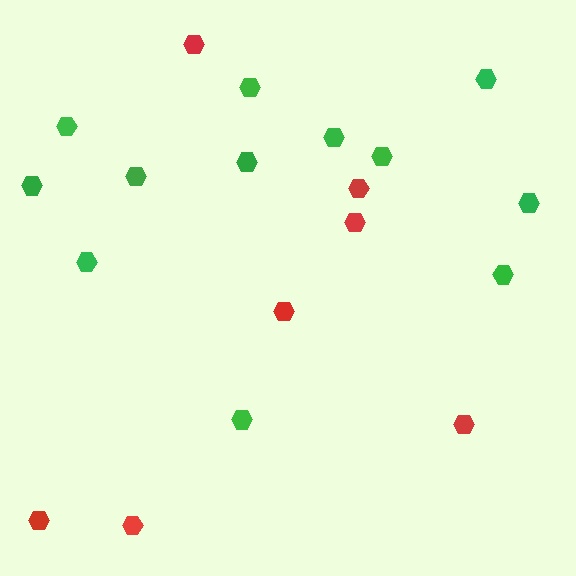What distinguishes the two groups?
There are 2 groups: one group of red hexagons (7) and one group of green hexagons (12).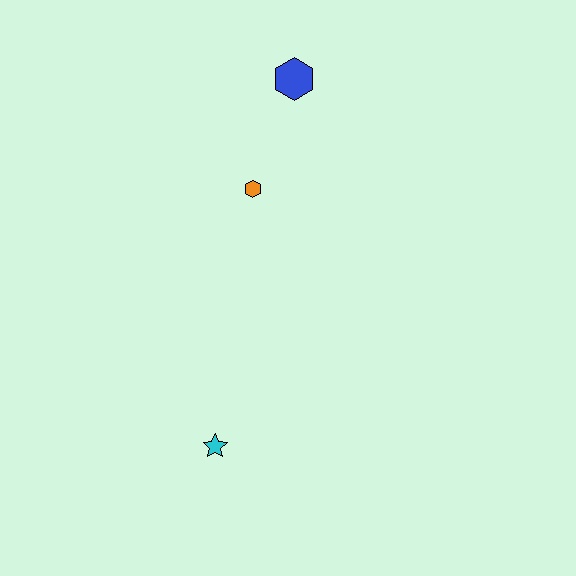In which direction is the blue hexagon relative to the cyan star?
The blue hexagon is above the cyan star.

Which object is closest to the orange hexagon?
The blue hexagon is closest to the orange hexagon.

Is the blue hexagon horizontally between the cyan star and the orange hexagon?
No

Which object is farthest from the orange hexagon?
The cyan star is farthest from the orange hexagon.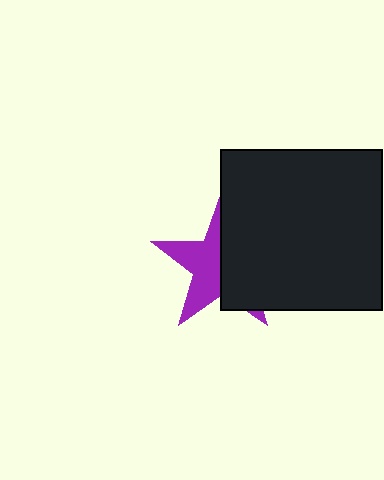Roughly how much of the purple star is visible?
About half of it is visible (roughly 47%).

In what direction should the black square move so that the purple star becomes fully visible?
The black square should move right. That is the shortest direction to clear the overlap and leave the purple star fully visible.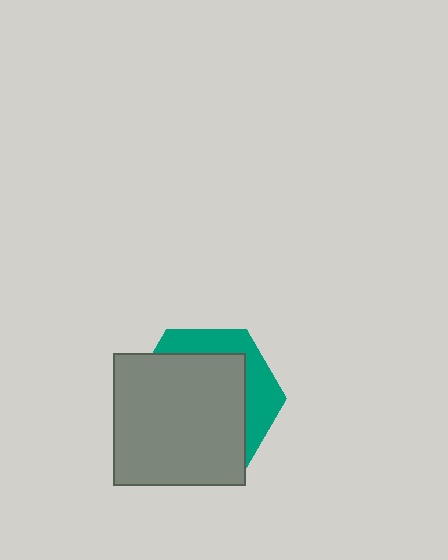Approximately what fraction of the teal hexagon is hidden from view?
Roughly 70% of the teal hexagon is hidden behind the gray square.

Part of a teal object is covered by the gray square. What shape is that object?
It is a hexagon.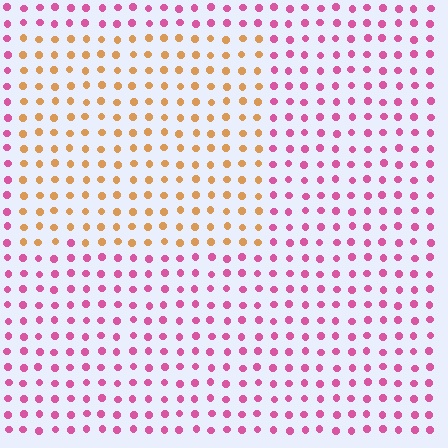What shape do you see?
I see a rectangle.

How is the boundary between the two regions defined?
The boundary is defined purely by a slight shift in hue (about 67 degrees). Spacing, size, and orientation are identical on both sides.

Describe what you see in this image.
The image is filled with small pink elements in a uniform arrangement. A rectangle-shaped region is visible where the elements are tinted to a slightly different hue, forming a subtle color boundary.